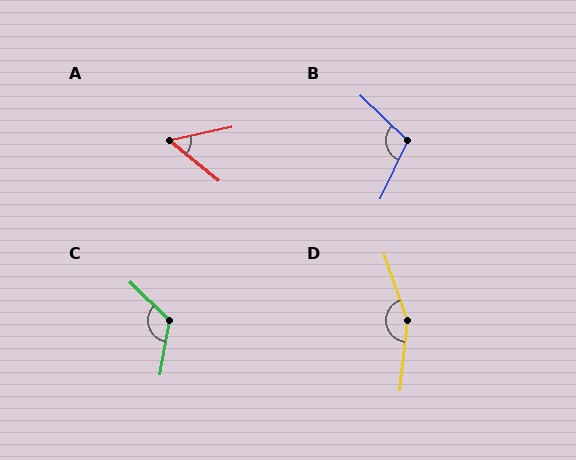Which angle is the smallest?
A, at approximately 51 degrees.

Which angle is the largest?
D, at approximately 154 degrees.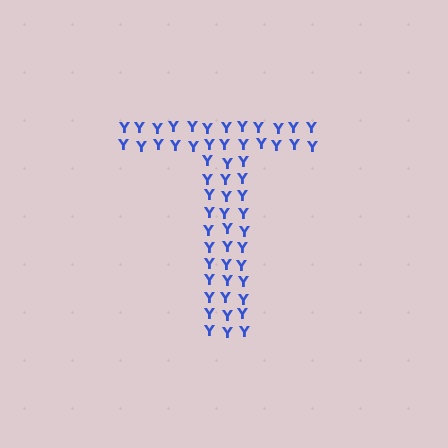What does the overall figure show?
The overall figure shows the letter T.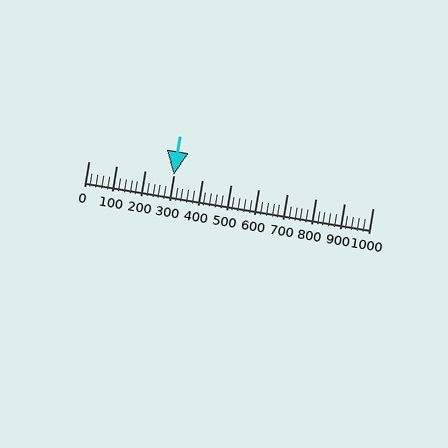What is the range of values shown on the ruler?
The ruler shows values from 0 to 1000.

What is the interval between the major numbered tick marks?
The major tick marks are spaced 100 units apart.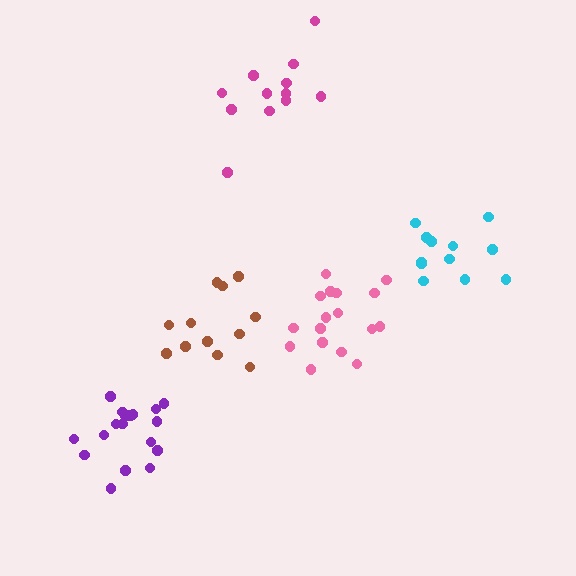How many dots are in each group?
Group 1: 12 dots, Group 2: 12 dots, Group 3: 12 dots, Group 4: 18 dots, Group 5: 18 dots (72 total).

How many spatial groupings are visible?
There are 5 spatial groupings.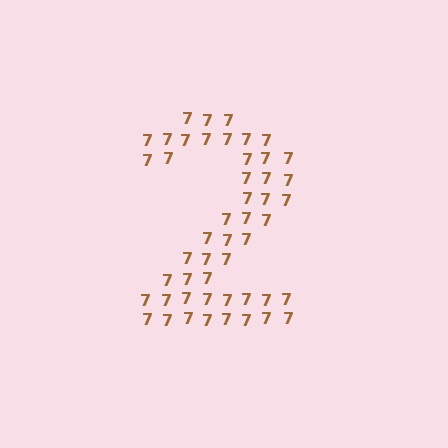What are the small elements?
The small elements are digit 7's.